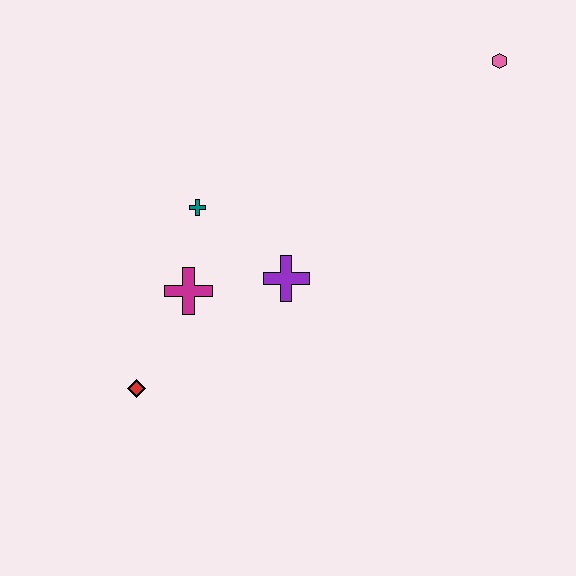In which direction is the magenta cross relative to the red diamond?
The magenta cross is above the red diamond.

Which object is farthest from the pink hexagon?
The red diamond is farthest from the pink hexagon.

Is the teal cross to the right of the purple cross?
No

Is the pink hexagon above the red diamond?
Yes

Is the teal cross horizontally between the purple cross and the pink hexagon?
No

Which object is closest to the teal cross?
The magenta cross is closest to the teal cross.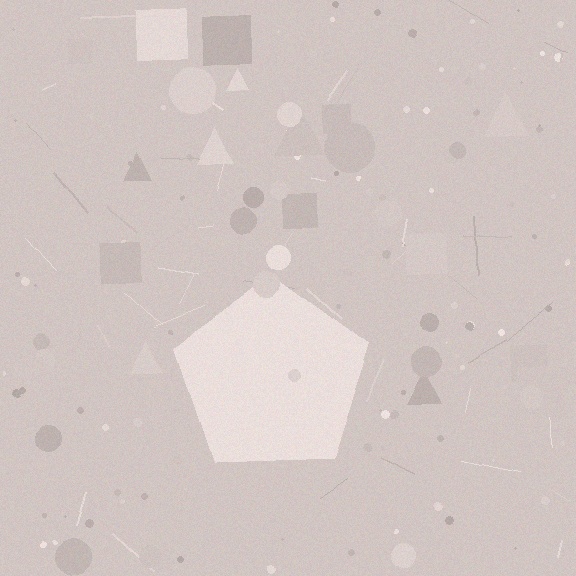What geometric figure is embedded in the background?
A pentagon is embedded in the background.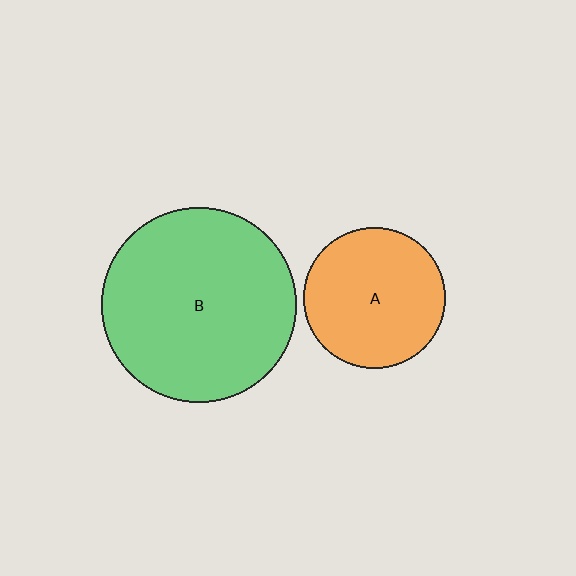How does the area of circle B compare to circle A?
Approximately 1.9 times.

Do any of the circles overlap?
No, none of the circles overlap.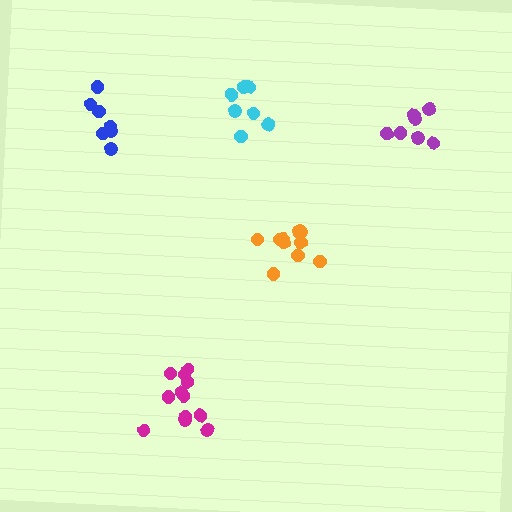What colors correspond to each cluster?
The clusters are colored: purple, magenta, orange, blue, cyan.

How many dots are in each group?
Group 1: 7 dots, Group 2: 12 dots, Group 3: 11 dots, Group 4: 7 dots, Group 5: 7 dots (44 total).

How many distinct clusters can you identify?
There are 5 distinct clusters.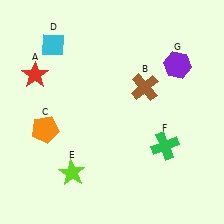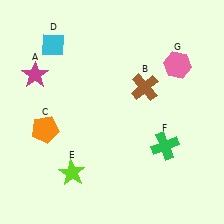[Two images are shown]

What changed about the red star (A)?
In Image 1, A is red. In Image 2, it changed to magenta.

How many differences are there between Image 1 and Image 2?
There are 2 differences between the two images.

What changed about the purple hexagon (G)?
In Image 1, G is purple. In Image 2, it changed to pink.